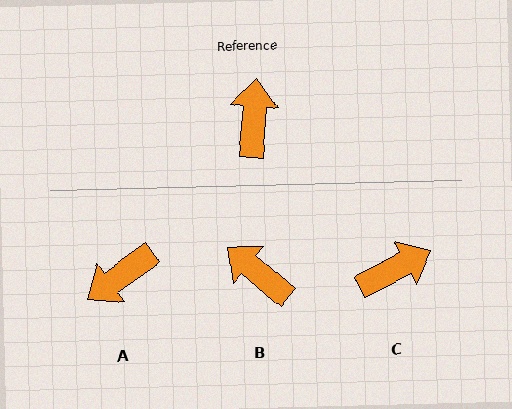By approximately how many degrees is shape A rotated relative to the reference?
Approximately 130 degrees counter-clockwise.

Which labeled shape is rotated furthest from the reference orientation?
A, about 130 degrees away.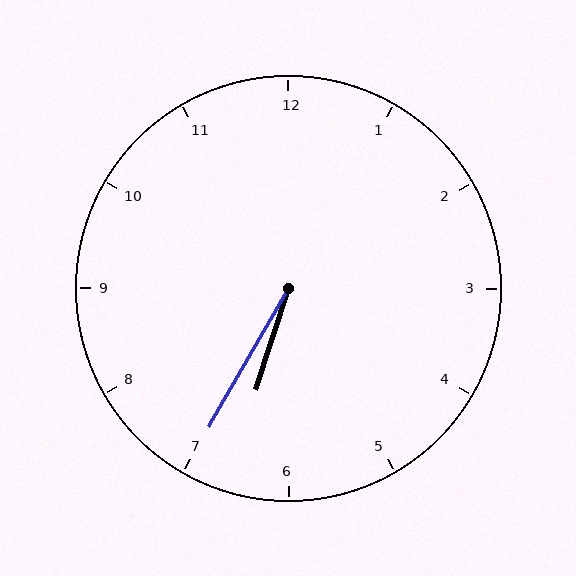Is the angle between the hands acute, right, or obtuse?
It is acute.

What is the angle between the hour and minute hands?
Approximately 12 degrees.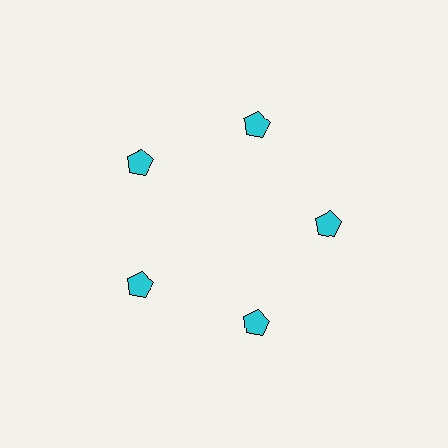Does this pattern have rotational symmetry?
Yes, this pattern has 5-fold rotational symmetry. It looks the same after rotating 72 degrees around the center.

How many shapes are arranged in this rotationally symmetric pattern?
There are 5 shapes, arranged in 5 groups of 1.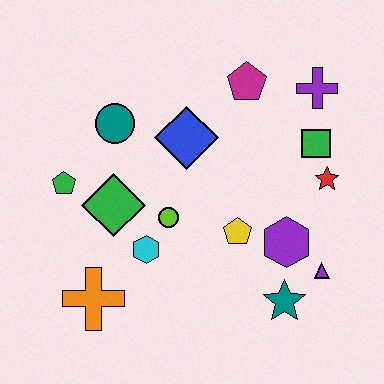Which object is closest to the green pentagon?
The green diamond is closest to the green pentagon.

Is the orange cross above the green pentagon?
No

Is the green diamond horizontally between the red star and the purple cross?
No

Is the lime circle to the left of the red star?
Yes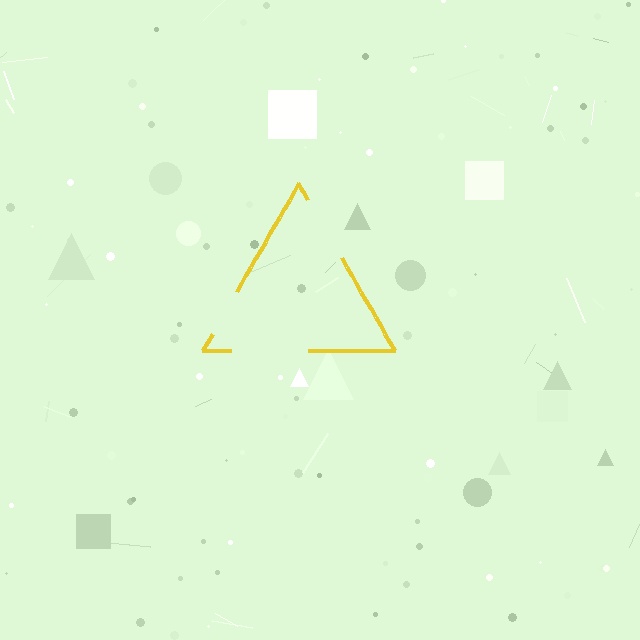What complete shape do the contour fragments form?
The contour fragments form a triangle.